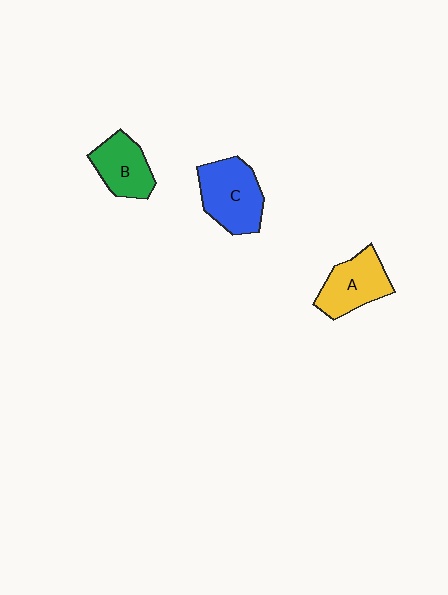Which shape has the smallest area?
Shape B (green).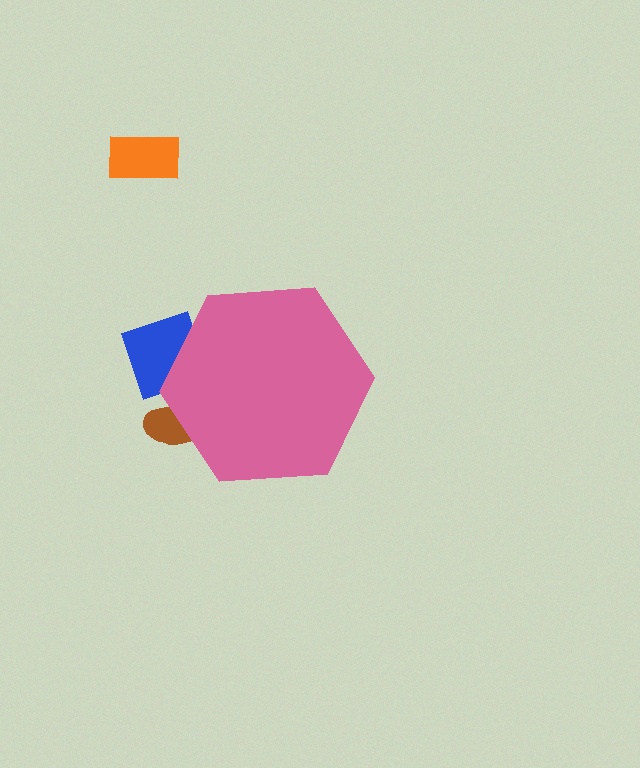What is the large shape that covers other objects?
A pink hexagon.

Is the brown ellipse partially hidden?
Yes, the brown ellipse is partially hidden behind the pink hexagon.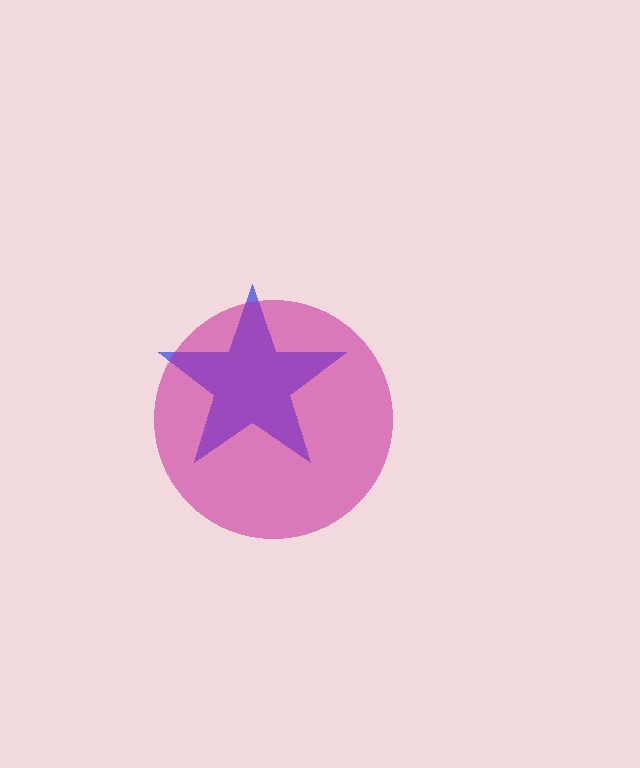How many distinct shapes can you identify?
There are 2 distinct shapes: a blue star, a magenta circle.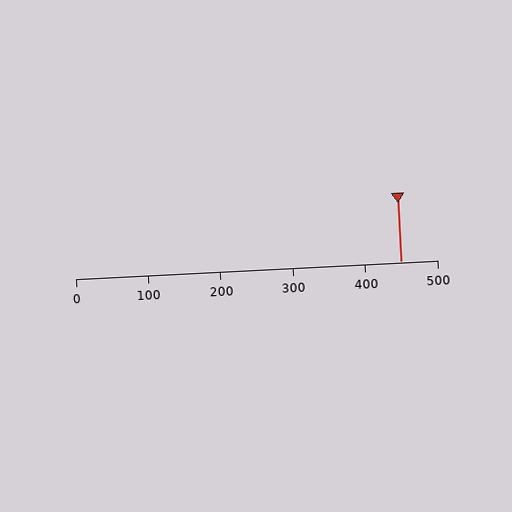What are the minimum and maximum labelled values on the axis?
The axis runs from 0 to 500.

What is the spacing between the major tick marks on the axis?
The major ticks are spaced 100 apart.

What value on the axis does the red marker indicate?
The marker indicates approximately 450.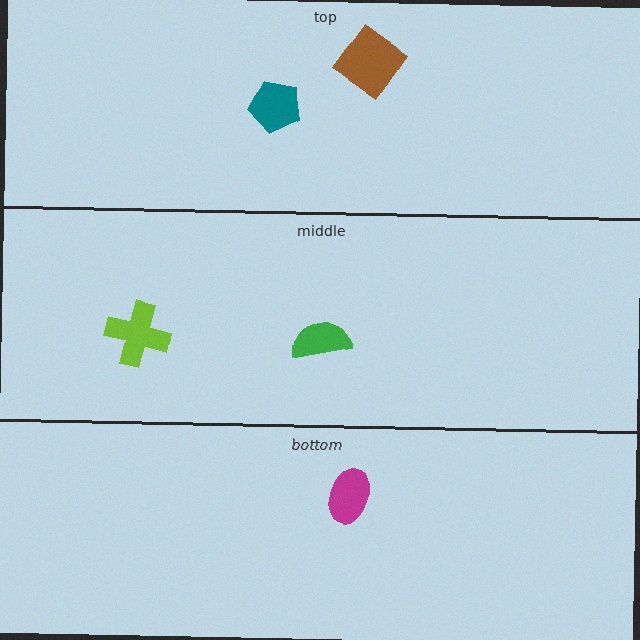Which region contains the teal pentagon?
The top region.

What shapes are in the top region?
The teal pentagon, the brown diamond.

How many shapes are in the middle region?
2.